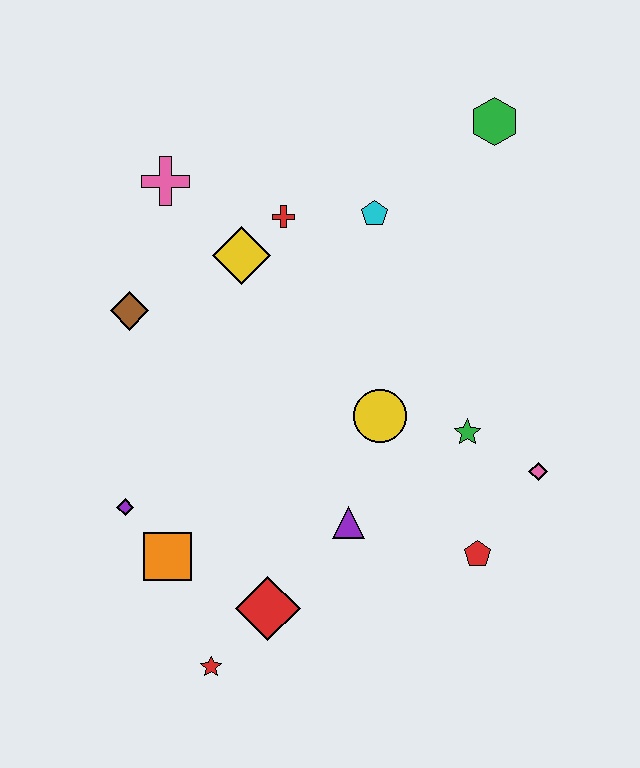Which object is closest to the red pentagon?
The pink diamond is closest to the red pentagon.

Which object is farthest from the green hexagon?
The red star is farthest from the green hexagon.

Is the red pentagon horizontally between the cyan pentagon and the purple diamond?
No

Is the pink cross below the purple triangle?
No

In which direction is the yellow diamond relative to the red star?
The yellow diamond is above the red star.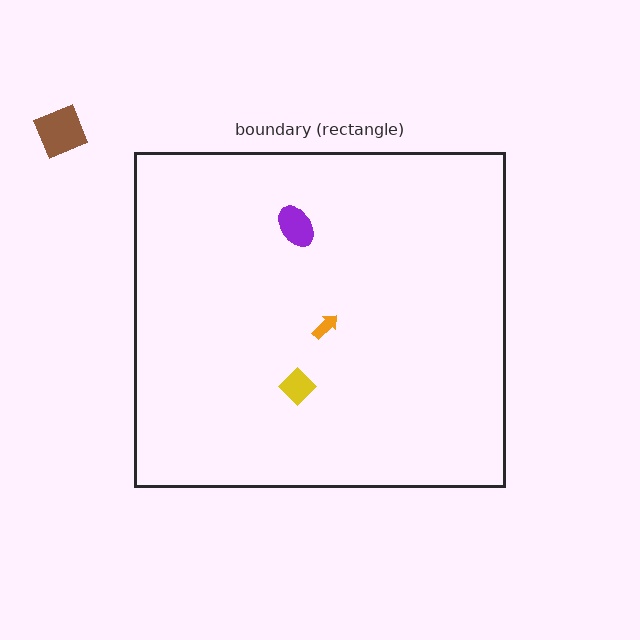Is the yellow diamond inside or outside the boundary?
Inside.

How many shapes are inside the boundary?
3 inside, 1 outside.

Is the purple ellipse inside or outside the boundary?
Inside.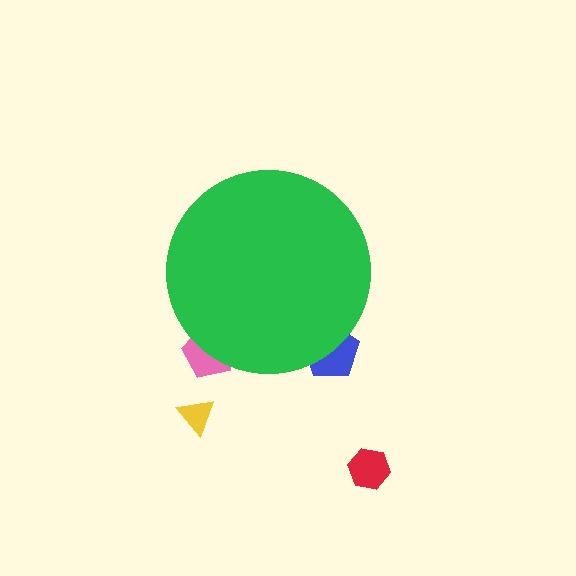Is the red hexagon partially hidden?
No, the red hexagon is fully visible.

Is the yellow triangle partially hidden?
No, the yellow triangle is fully visible.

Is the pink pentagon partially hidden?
Yes, the pink pentagon is partially hidden behind the green circle.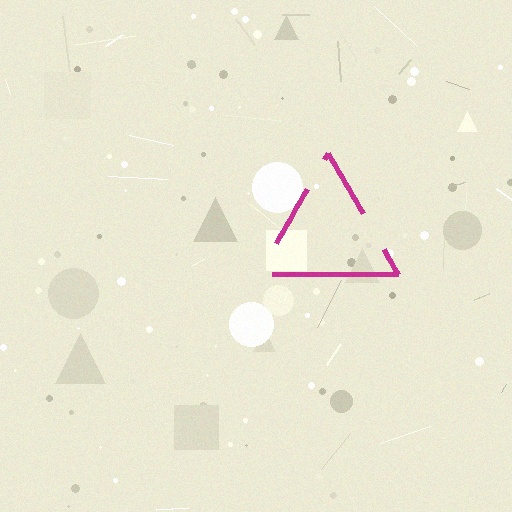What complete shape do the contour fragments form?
The contour fragments form a triangle.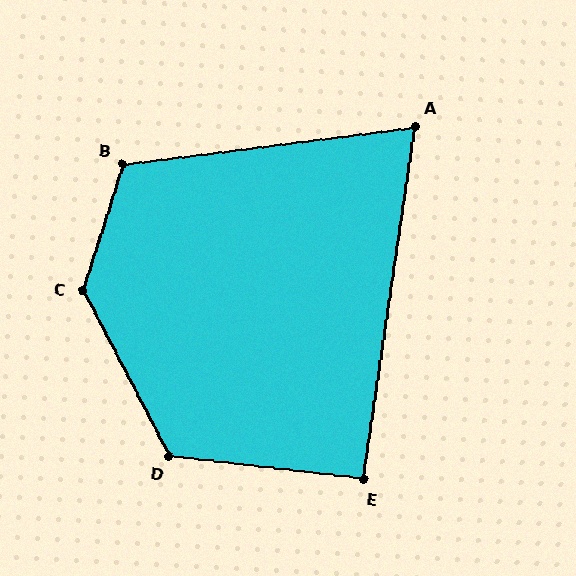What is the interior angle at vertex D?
Approximately 125 degrees (obtuse).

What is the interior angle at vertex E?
Approximately 92 degrees (approximately right).